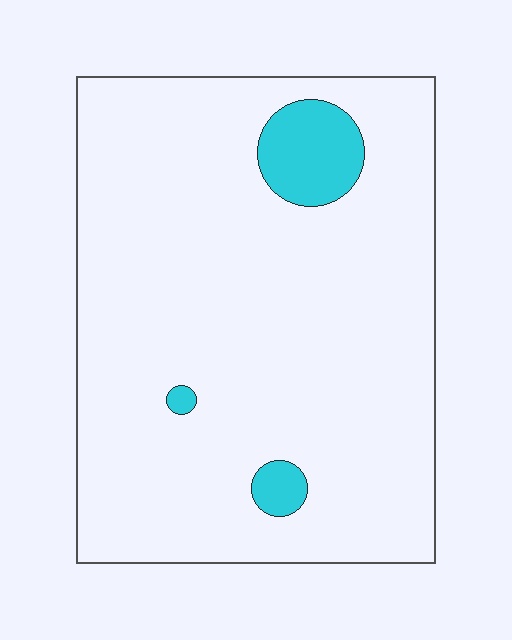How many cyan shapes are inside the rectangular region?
3.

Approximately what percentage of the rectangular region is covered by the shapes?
Approximately 5%.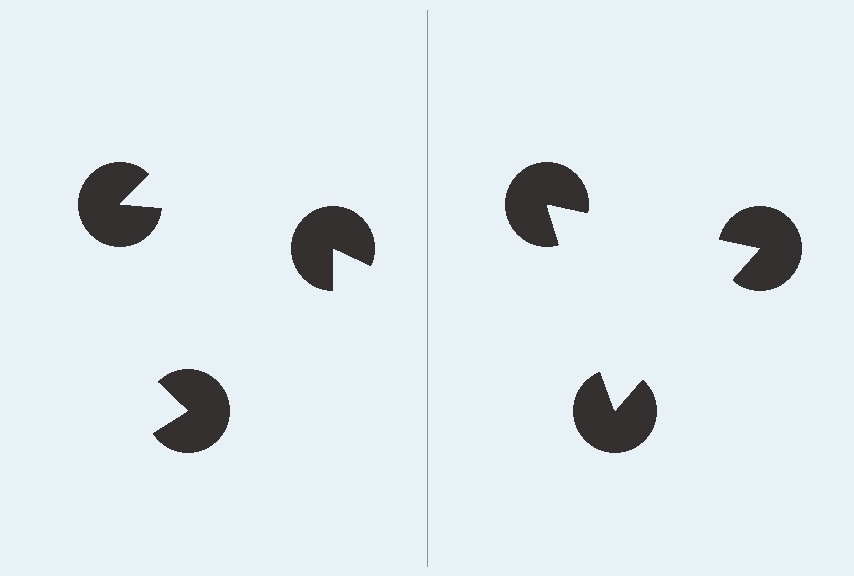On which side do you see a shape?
An illusory triangle appears on the right side. On the left side the wedge cuts are rotated, so no coherent shape forms.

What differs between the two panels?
The pac-man discs are positioned identically on both sides; only the wedge orientations differ. On the right they align to a triangle; on the left they are misaligned.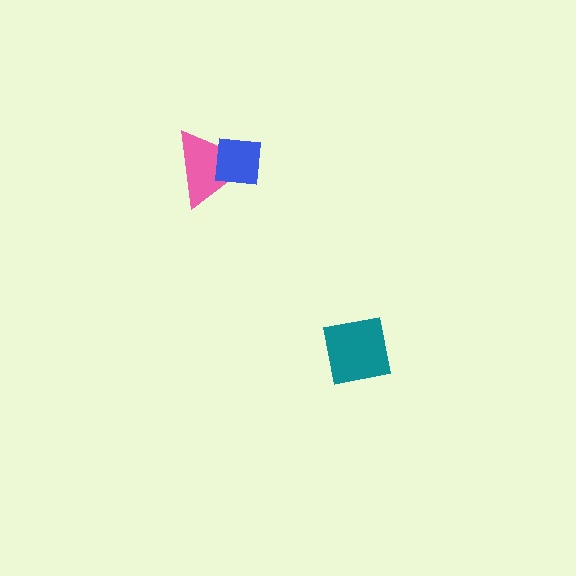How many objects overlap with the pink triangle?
1 object overlaps with the pink triangle.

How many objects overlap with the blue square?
1 object overlaps with the blue square.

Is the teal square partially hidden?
No, no other shape covers it.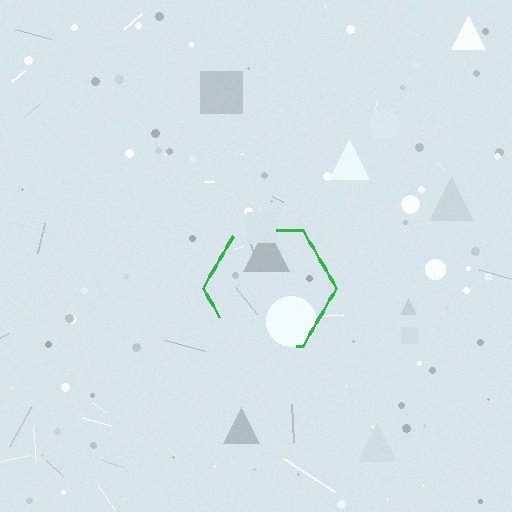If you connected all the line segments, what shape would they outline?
They would outline a hexagon.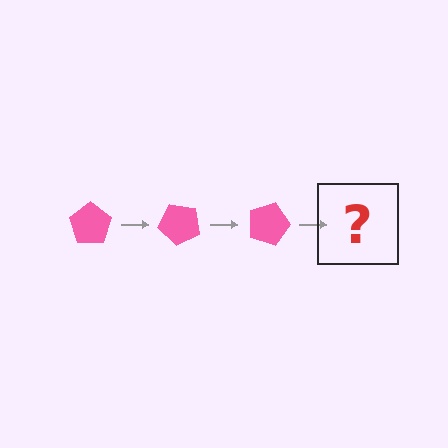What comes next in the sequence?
The next element should be a pink pentagon rotated 135 degrees.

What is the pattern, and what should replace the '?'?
The pattern is that the pentagon rotates 45 degrees each step. The '?' should be a pink pentagon rotated 135 degrees.